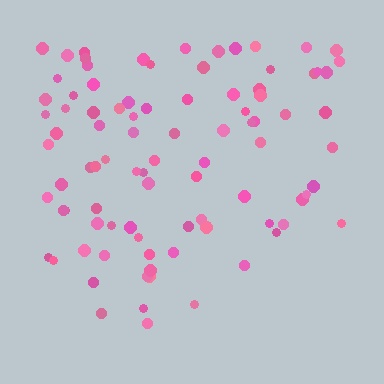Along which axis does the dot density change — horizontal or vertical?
Vertical.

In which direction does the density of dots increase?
From bottom to top, with the top side densest.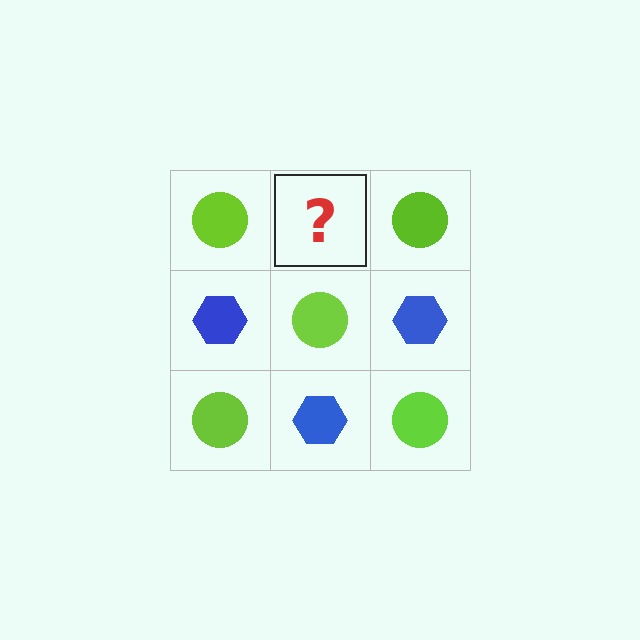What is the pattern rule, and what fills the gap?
The rule is that it alternates lime circle and blue hexagon in a checkerboard pattern. The gap should be filled with a blue hexagon.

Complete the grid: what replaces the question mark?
The question mark should be replaced with a blue hexagon.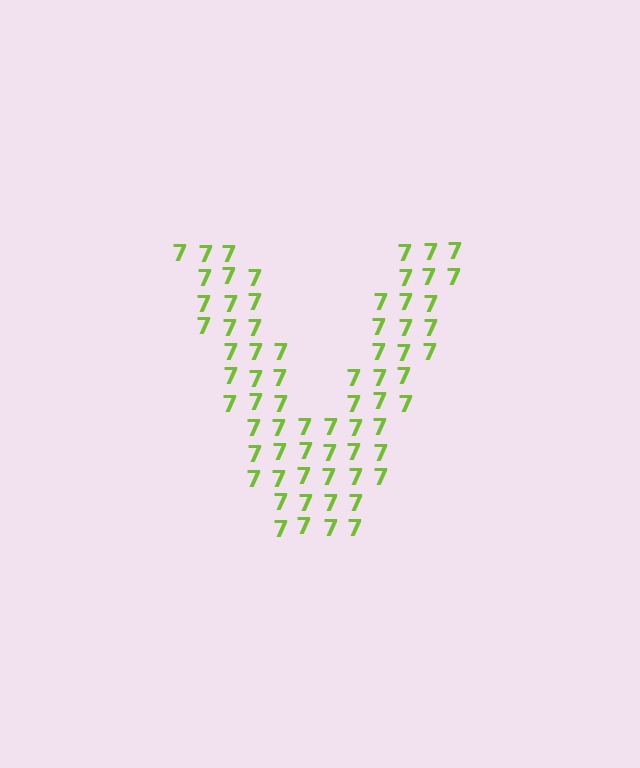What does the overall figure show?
The overall figure shows the letter V.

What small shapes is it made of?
It is made of small digit 7's.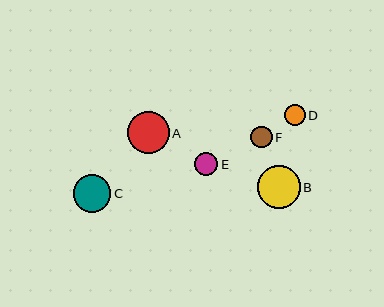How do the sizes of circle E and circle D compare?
Circle E and circle D are approximately the same size.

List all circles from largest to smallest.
From largest to smallest: B, A, C, E, F, D.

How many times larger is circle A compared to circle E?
Circle A is approximately 1.8 times the size of circle E.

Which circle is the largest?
Circle B is the largest with a size of approximately 43 pixels.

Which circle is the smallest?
Circle D is the smallest with a size of approximately 21 pixels.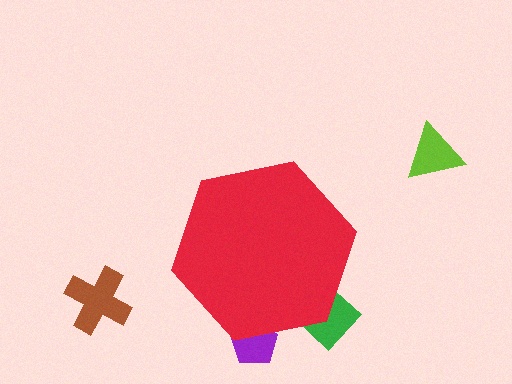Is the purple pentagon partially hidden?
Yes, the purple pentagon is partially hidden behind the red hexagon.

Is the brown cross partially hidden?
No, the brown cross is fully visible.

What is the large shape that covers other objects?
A red hexagon.